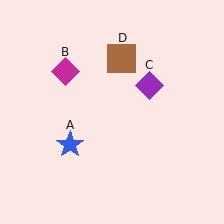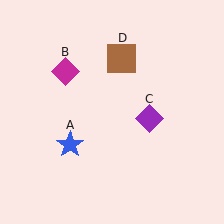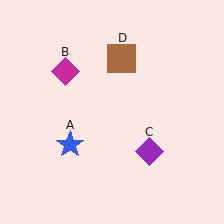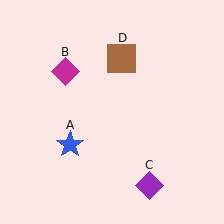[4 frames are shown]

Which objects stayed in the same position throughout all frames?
Blue star (object A) and magenta diamond (object B) and brown square (object D) remained stationary.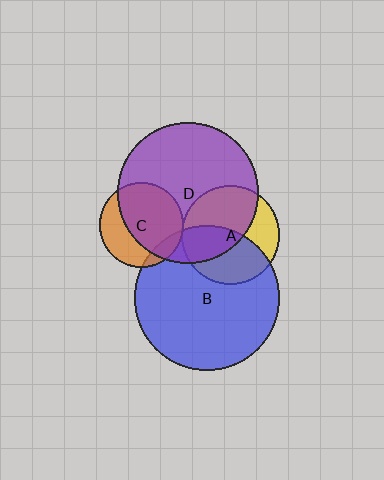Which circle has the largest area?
Circle B (blue).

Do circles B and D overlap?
Yes.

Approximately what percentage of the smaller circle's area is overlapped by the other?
Approximately 15%.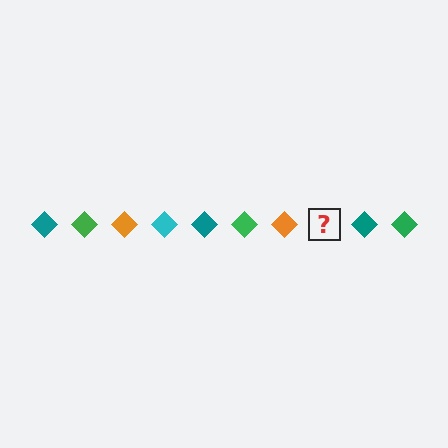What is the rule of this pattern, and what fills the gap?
The rule is that the pattern cycles through teal, green, orange, cyan diamonds. The gap should be filled with a cyan diamond.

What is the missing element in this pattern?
The missing element is a cyan diamond.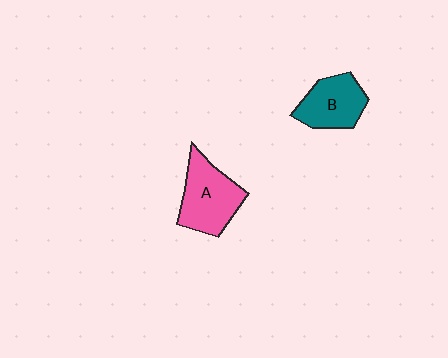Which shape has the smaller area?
Shape B (teal).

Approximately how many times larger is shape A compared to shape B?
Approximately 1.3 times.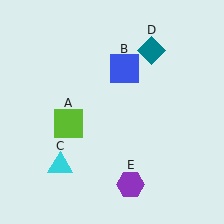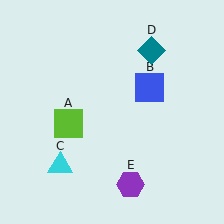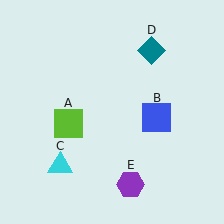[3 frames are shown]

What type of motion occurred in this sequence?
The blue square (object B) rotated clockwise around the center of the scene.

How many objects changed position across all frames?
1 object changed position: blue square (object B).